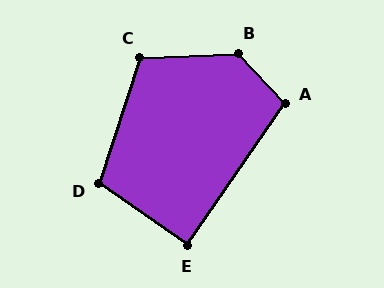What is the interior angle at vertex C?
Approximately 110 degrees (obtuse).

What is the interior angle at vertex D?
Approximately 107 degrees (obtuse).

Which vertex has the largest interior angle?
B, at approximately 131 degrees.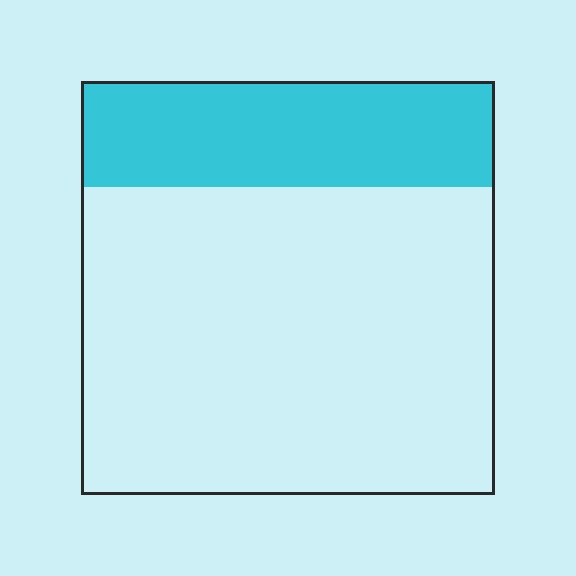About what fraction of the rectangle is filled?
About one quarter (1/4).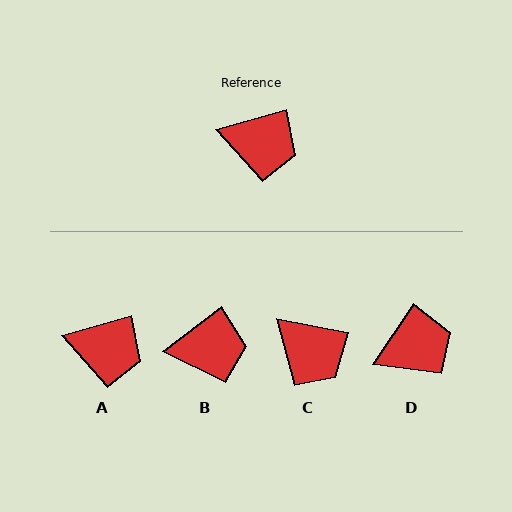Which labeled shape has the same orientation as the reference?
A.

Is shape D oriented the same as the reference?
No, it is off by about 41 degrees.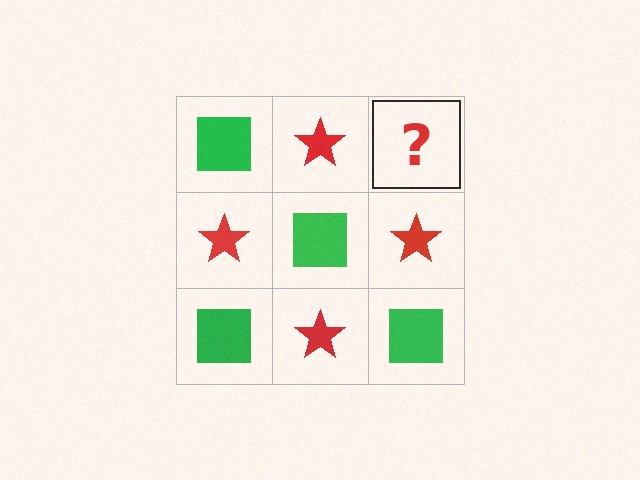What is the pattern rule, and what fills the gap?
The rule is that it alternates green square and red star in a checkerboard pattern. The gap should be filled with a green square.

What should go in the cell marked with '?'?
The missing cell should contain a green square.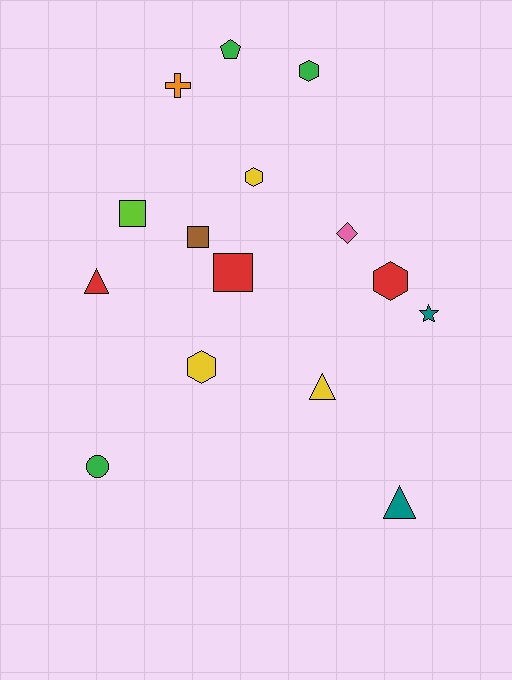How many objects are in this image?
There are 15 objects.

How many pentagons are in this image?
There is 1 pentagon.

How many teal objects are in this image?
There are 2 teal objects.